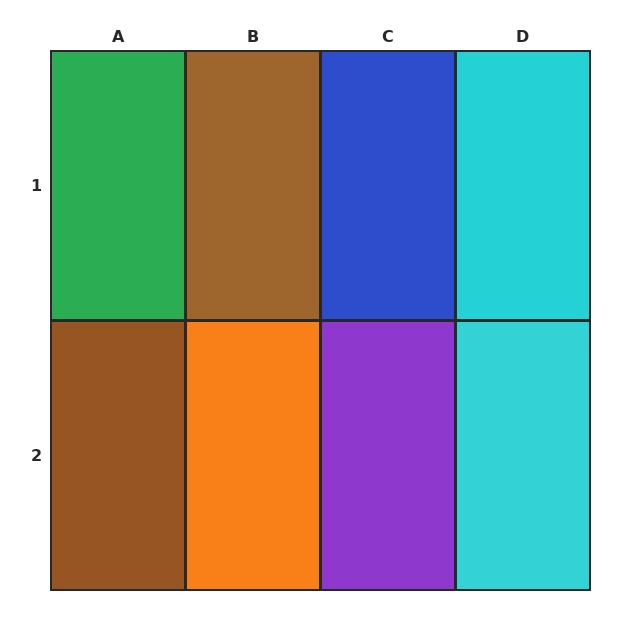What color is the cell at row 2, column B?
Orange.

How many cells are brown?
2 cells are brown.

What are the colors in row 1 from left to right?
Green, brown, blue, cyan.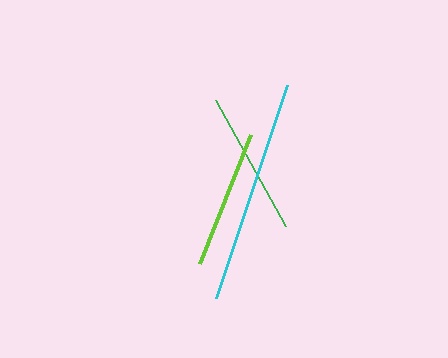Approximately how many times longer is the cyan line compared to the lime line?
The cyan line is approximately 1.6 times the length of the lime line.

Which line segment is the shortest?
The lime line is the shortest at approximately 139 pixels.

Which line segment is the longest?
The cyan line is the longest at approximately 225 pixels.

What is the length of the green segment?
The green segment is approximately 144 pixels long.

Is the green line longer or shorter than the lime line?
The green line is longer than the lime line.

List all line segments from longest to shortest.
From longest to shortest: cyan, green, lime.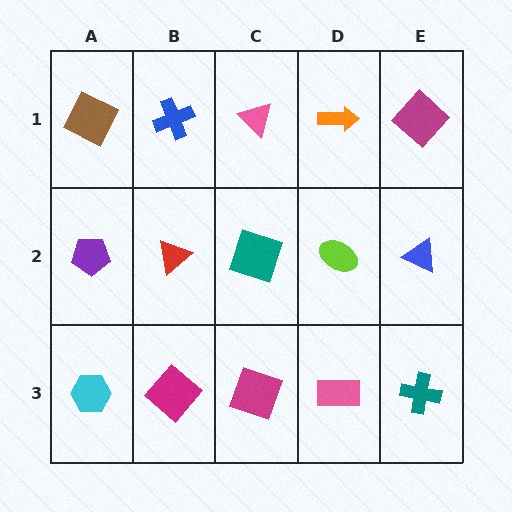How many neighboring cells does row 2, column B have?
4.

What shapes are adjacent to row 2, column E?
A magenta diamond (row 1, column E), a teal cross (row 3, column E), a lime ellipse (row 2, column D).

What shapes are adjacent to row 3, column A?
A purple pentagon (row 2, column A), a magenta diamond (row 3, column B).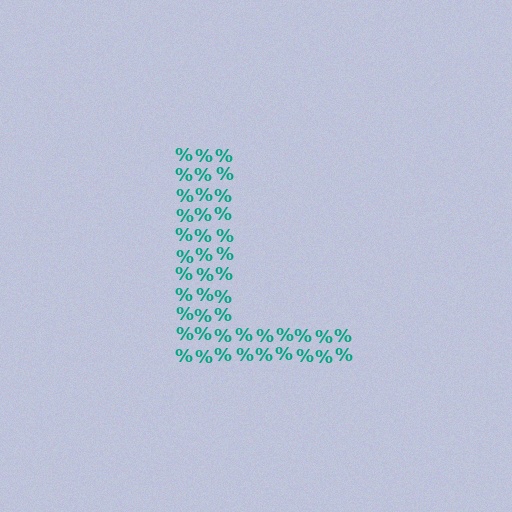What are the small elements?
The small elements are percent signs.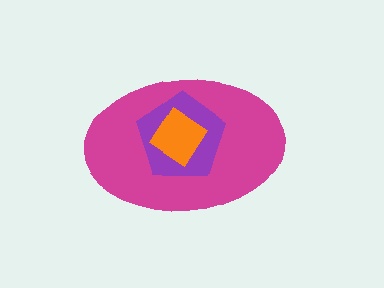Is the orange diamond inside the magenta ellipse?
Yes.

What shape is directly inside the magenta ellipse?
The purple pentagon.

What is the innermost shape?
The orange diamond.